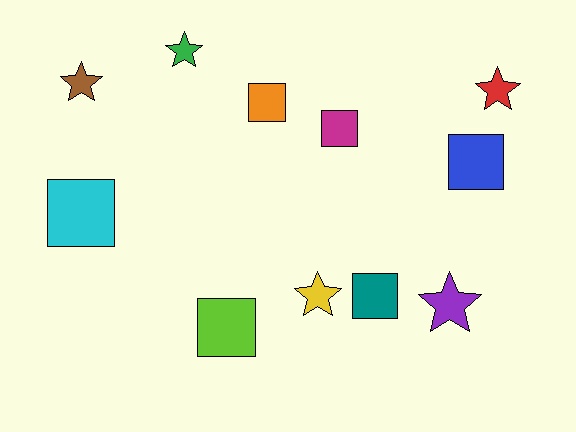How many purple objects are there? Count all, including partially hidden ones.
There is 1 purple object.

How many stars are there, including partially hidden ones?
There are 5 stars.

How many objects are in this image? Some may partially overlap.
There are 11 objects.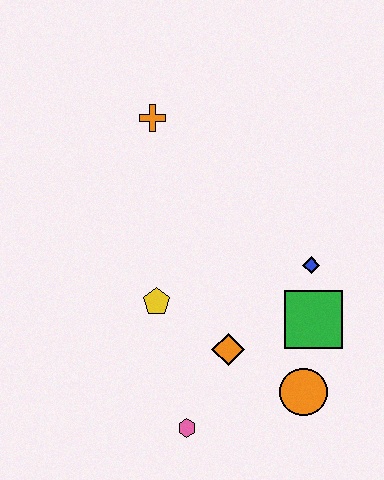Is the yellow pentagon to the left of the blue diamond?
Yes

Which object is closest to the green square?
The blue diamond is closest to the green square.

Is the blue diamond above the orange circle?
Yes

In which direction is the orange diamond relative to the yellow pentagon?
The orange diamond is to the right of the yellow pentagon.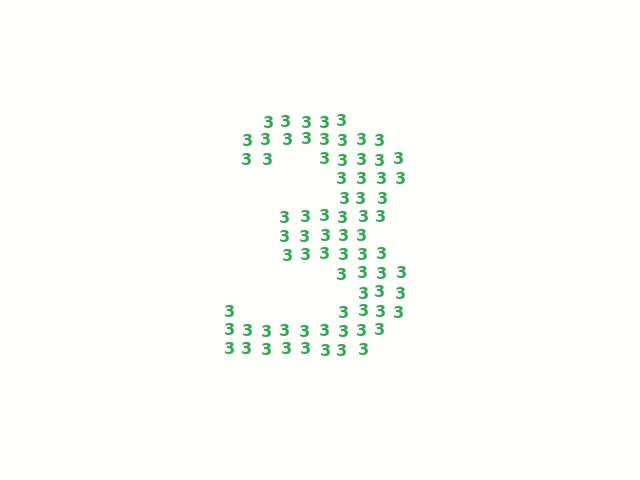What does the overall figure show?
The overall figure shows the digit 3.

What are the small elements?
The small elements are digit 3's.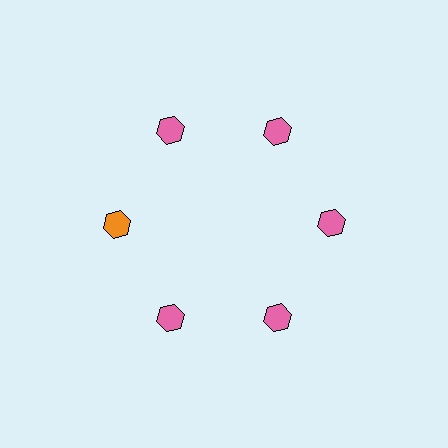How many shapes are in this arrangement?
There are 6 shapes arranged in a ring pattern.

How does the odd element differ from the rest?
It has a different color: orange instead of pink.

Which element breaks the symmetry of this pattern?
The orange hexagon at roughly the 9 o'clock position breaks the symmetry. All other shapes are pink hexagons.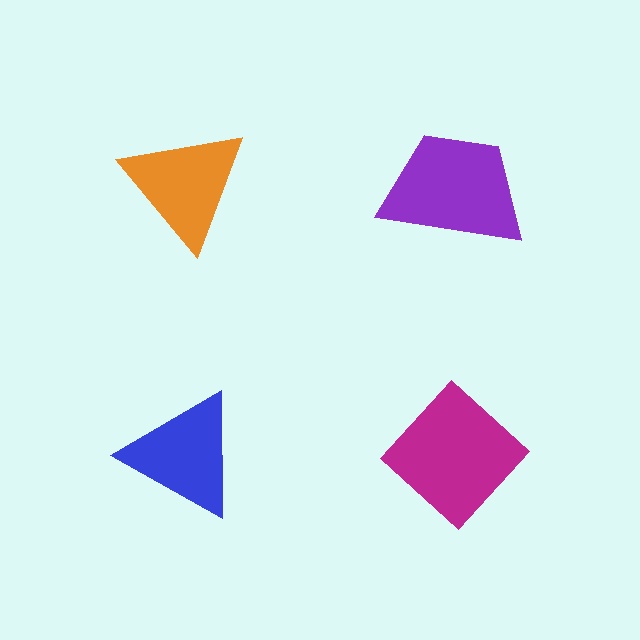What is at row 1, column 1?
An orange triangle.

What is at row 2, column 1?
A blue triangle.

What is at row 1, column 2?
A purple trapezoid.